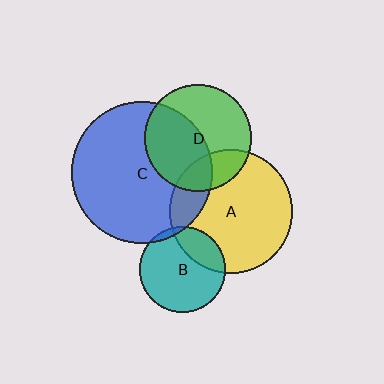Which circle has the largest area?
Circle C (blue).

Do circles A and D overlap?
Yes.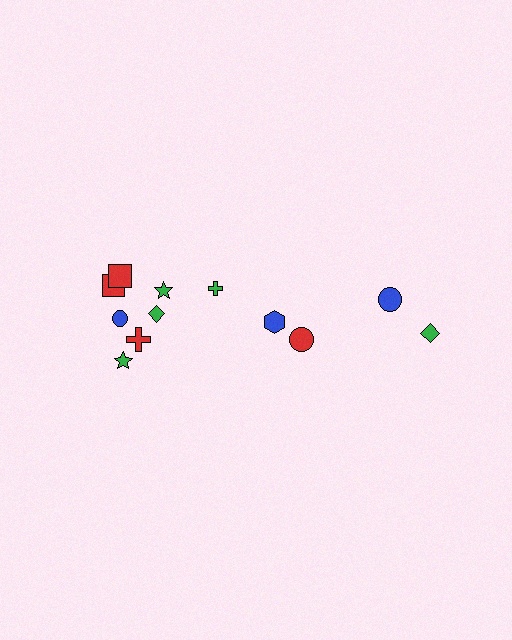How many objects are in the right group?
There are 4 objects.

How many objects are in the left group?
There are 8 objects.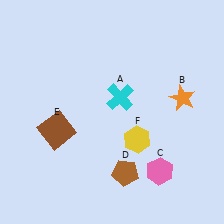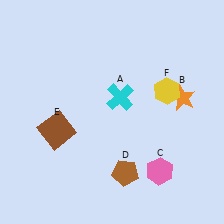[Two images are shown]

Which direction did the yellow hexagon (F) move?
The yellow hexagon (F) moved up.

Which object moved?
The yellow hexagon (F) moved up.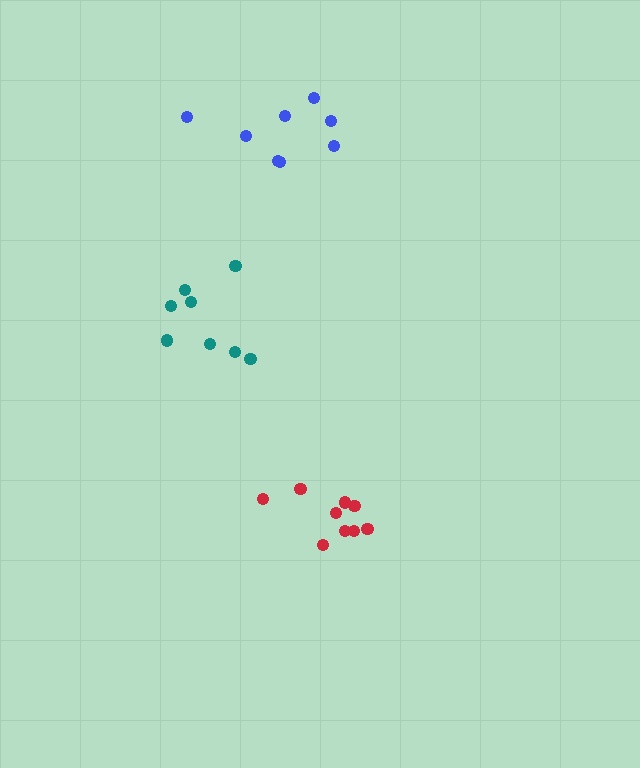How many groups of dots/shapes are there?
There are 3 groups.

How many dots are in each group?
Group 1: 9 dots, Group 2: 8 dots, Group 3: 8 dots (25 total).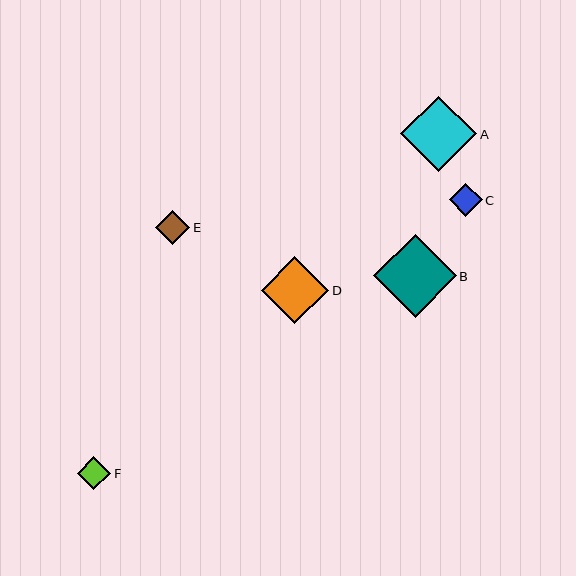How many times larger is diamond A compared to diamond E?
Diamond A is approximately 2.2 times the size of diamond E.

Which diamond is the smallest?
Diamond C is the smallest with a size of approximately 33 pixels.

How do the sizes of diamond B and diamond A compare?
Diamond B and diamond A are approximately the same size.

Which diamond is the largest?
Diamond B is the largest with a size of approximately 83 pixels.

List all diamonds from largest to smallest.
From largest to smallest: B, A, D, E, F, C.